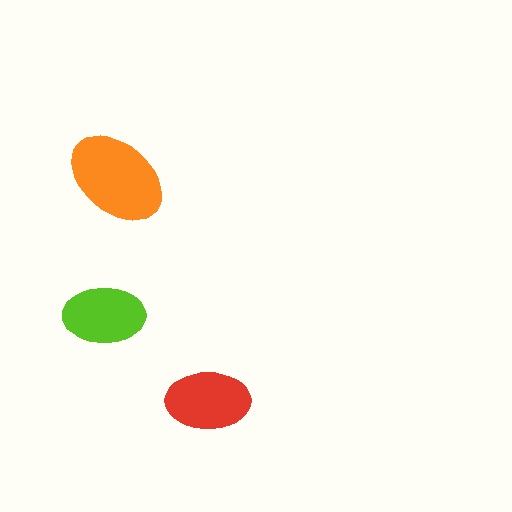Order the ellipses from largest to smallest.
the orange one, the red one, the lime one.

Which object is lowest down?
The red ellipse is bottommost.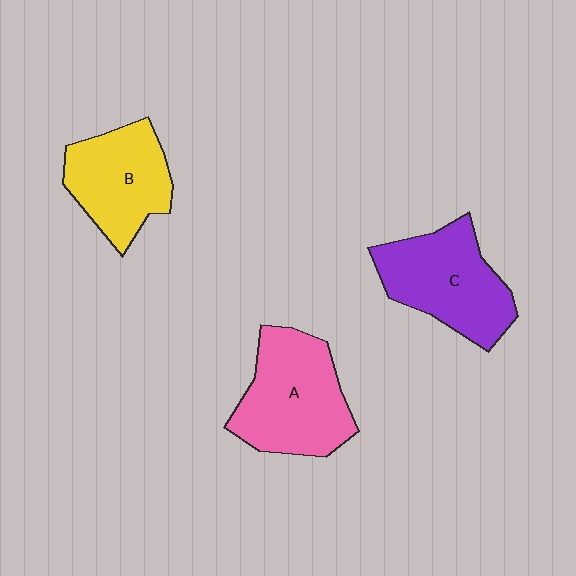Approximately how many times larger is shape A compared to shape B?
Approximately 1.2 times.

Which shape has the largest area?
Shape A (pink).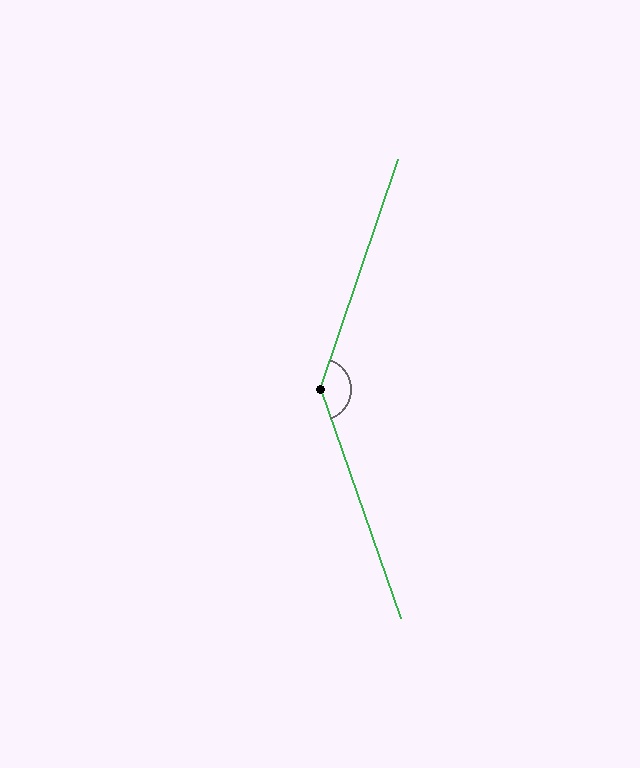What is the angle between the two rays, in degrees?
Approximately 142 degrees.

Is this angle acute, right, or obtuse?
It is obtuse.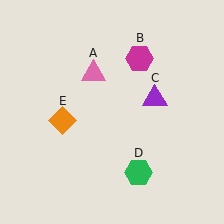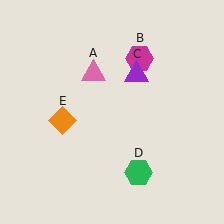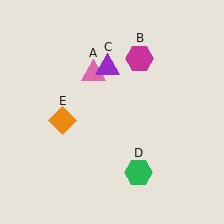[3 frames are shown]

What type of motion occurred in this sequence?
The purple triangle (object C) rotated counterclockwise around the center of the scene.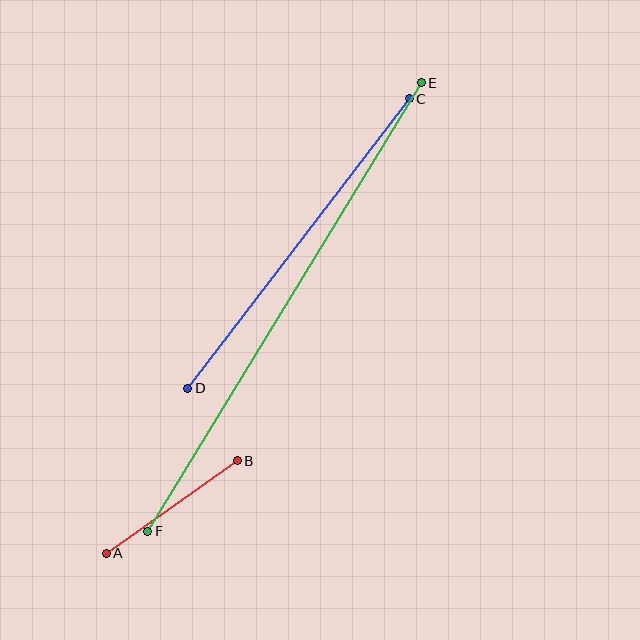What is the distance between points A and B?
The distance is approximately 160 pixels.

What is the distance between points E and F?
The distance is approximately 525 pixels.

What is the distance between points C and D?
The distance is approximately 365 pixels.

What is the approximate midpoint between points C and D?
The midpoint is at approximately (299, 243) pixels.